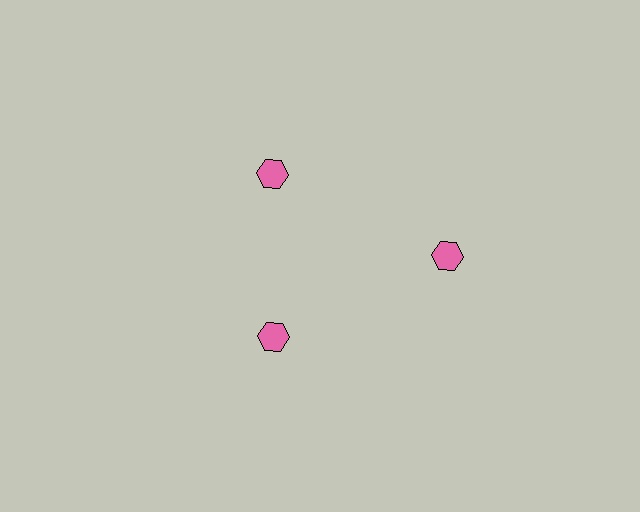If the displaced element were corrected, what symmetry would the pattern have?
It would have 3-fold rotational symmetry — the pattern would map onto itself every 120 degrees.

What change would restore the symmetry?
The symmetry would be restored by moving it inward, back onto the ring so that all 3 hexagons sit at equal angles and equal distance from the center.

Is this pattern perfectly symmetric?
No. The 3 pink hexagons are arranged in a ring, but one element near the 3 o'clock position is pushed outward from the center, breaking the 3-fold rotational symmetry.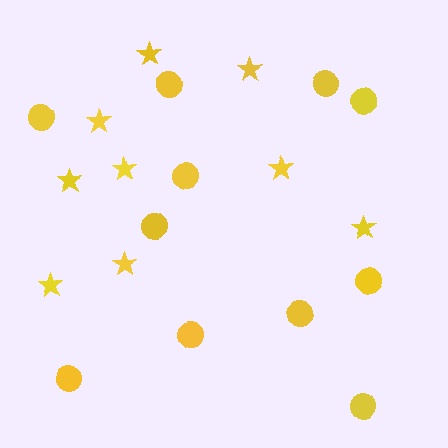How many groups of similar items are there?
There are 2 groups: one group of stars (9) and one group of circles (11).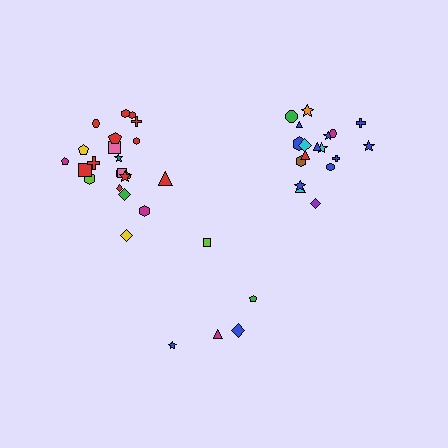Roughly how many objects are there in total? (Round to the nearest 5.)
Roughly 45 objects in total.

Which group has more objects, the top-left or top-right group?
The top-left group.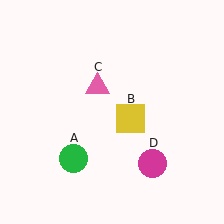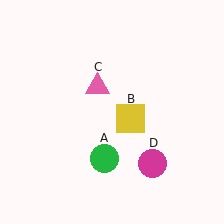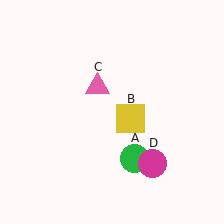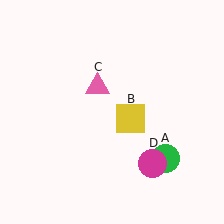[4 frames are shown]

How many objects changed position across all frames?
1 object changed position: green circle (object A).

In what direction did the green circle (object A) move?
The green circle (object A) moved right.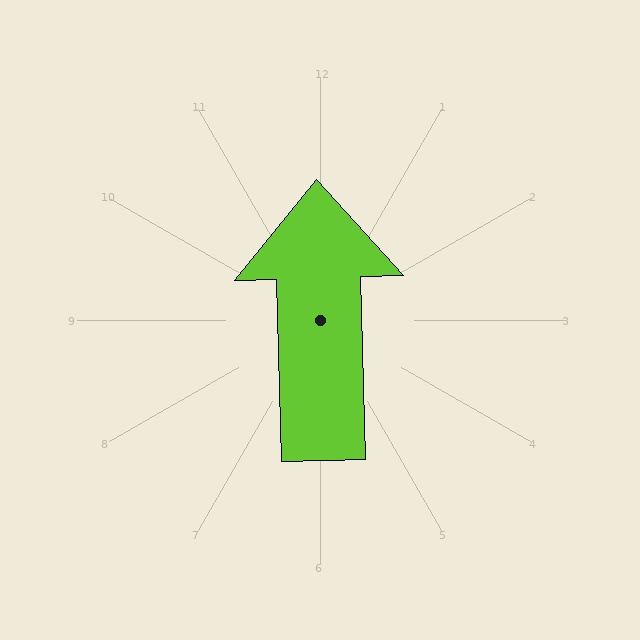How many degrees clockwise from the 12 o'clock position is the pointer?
Approximately 359 degrees.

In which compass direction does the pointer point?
North.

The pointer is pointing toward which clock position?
Roughly 12 o'clock.